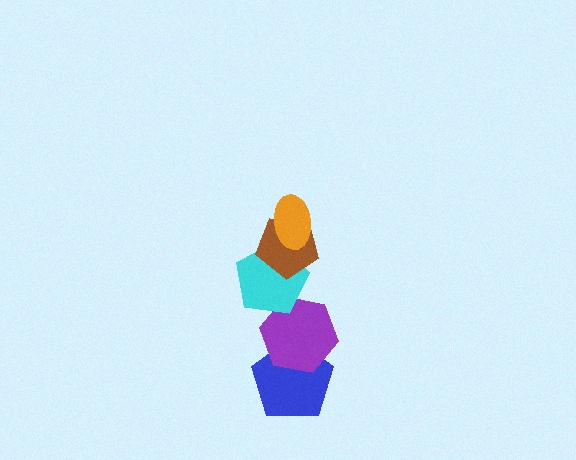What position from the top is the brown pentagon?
The brown pentagon is 2nd from the top.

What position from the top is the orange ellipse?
The orange ellipse is 1st from the top.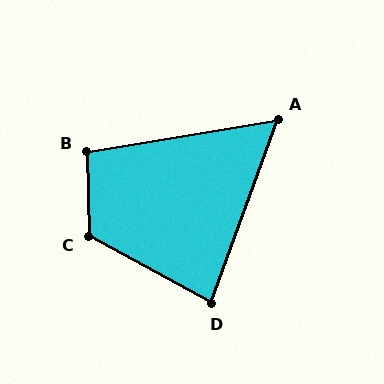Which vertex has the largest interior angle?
C, at approximately 119 degrees.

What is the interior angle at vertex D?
Approximately 82 degrees (acute).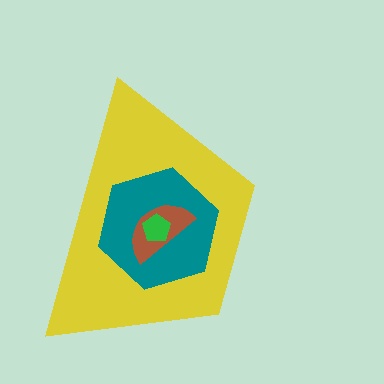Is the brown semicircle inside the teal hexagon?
Yes.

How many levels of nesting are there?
4.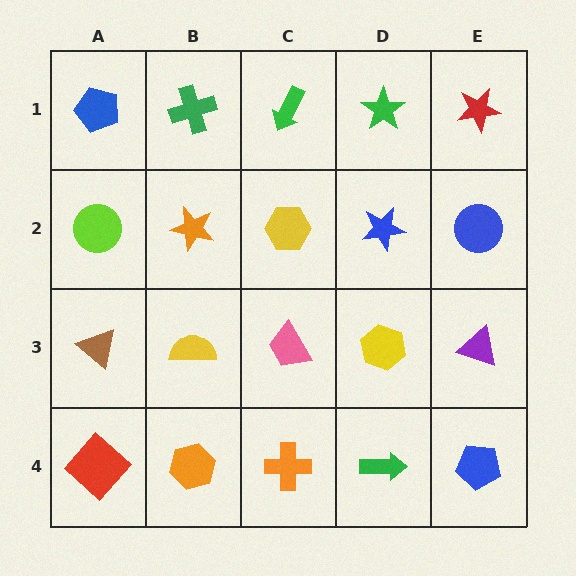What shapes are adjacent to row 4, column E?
A purple triangle (row 3, column E), a green arrow (row 4, column D).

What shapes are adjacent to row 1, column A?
A lime circle (row 2, column A), a green cross (row 1, column B).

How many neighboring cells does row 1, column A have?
2.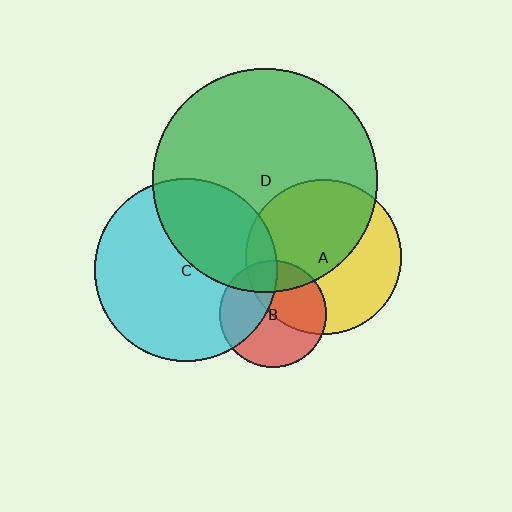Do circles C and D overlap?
Yes.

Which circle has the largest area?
Circle D (green).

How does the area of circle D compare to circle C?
Approximately 1.5 times.